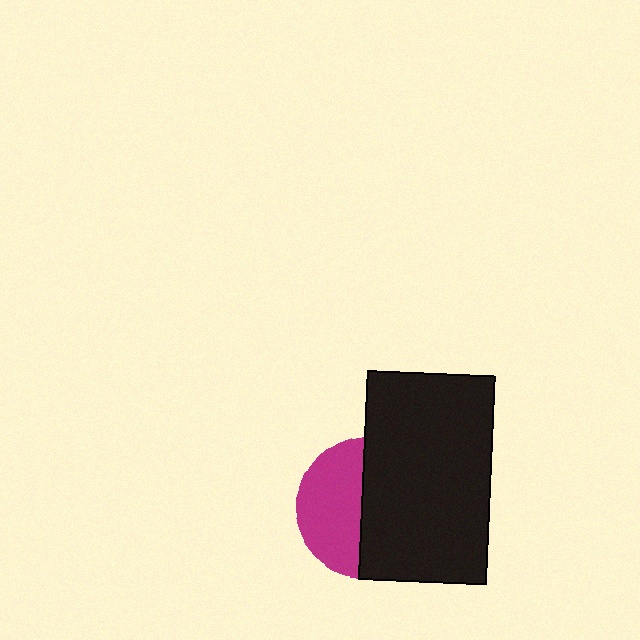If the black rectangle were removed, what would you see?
You would see the complete magenta circle.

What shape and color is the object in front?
The object in front is a black rectangle.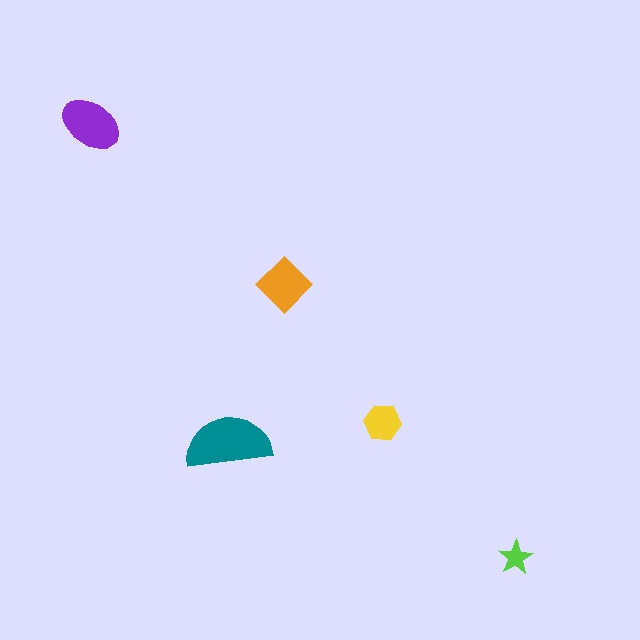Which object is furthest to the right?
The lime star is rightmost.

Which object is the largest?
The teal semicircle.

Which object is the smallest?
The lime star.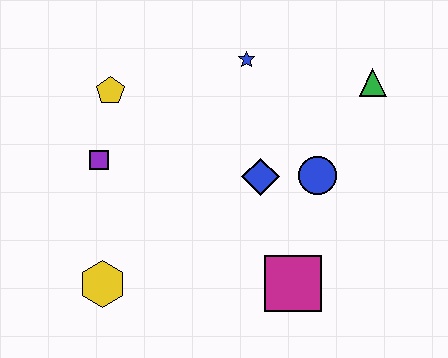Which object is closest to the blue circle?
The blue diamond is closest to the blue circle.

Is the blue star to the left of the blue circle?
Yes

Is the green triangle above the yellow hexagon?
Yes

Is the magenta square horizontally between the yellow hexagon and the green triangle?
Yes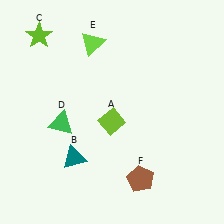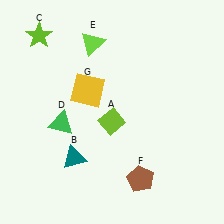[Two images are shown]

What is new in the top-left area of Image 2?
A yellow square (G) was added in the top-left area of Image 2.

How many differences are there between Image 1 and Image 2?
There is 1 difference between the two images.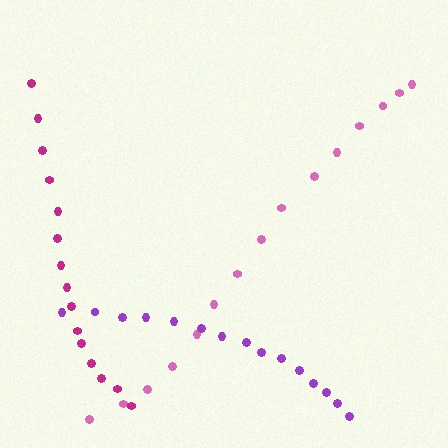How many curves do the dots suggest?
There are 3 distinct paths.